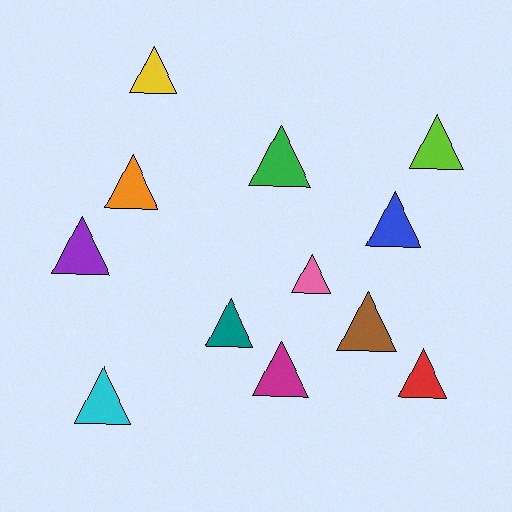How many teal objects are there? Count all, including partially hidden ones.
There is 1 teal object.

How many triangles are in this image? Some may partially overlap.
There are 12 triangles.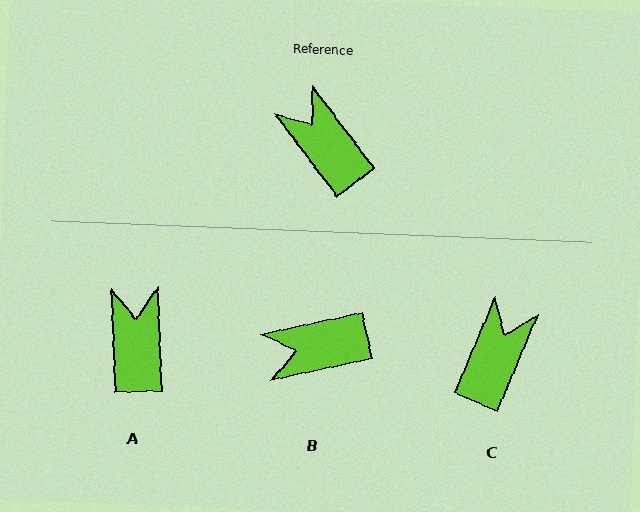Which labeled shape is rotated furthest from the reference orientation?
B, about 65 degrees away.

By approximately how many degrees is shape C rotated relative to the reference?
Approximately 60 degrees clockwise.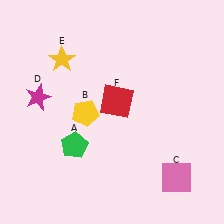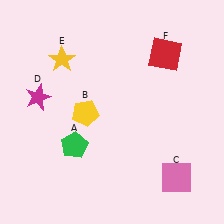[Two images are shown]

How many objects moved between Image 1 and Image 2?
1 object moved between the two images.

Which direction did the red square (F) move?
The red square (F) moved right.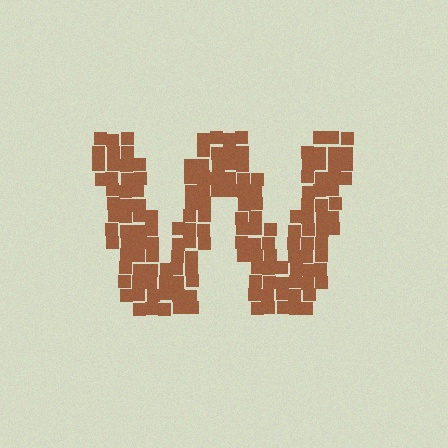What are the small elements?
The small elements are squares.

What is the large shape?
The large shape is the letter W.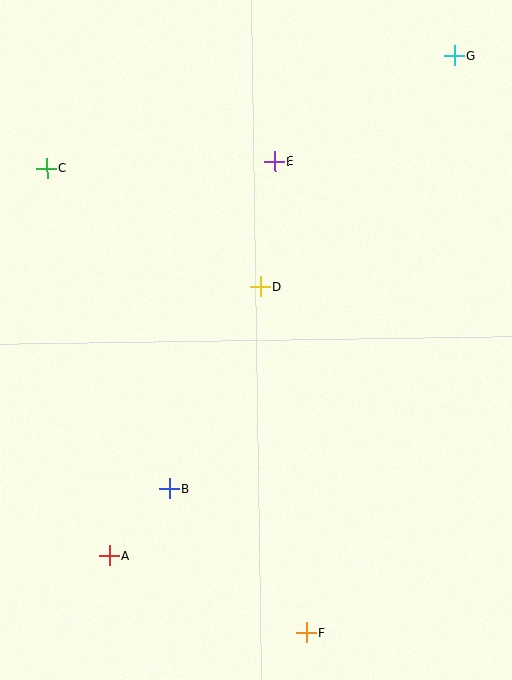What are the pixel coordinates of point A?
Point A is at (109, 556).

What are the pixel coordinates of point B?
Point B is at (169, 489).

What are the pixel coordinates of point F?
Point F is at (306, 633).